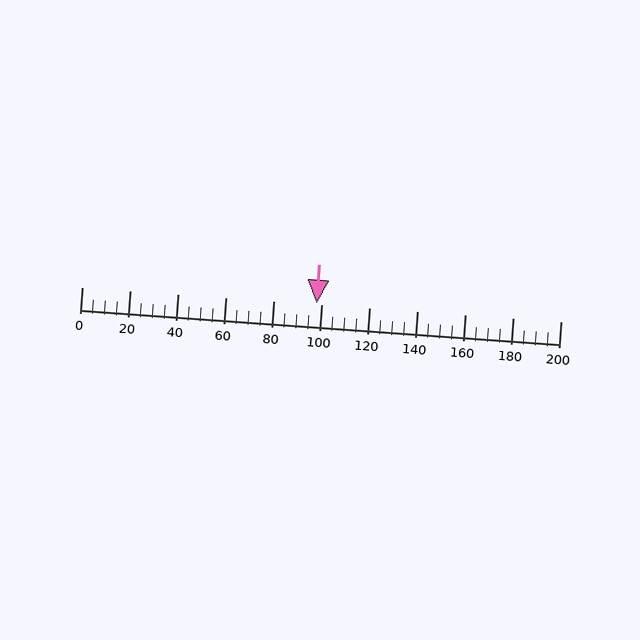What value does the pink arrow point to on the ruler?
The pink arrow points to approximately 98.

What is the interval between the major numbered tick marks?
The major tick marks are spaced 20 units apart.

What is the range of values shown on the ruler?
The ruler shows values from 0 to 200.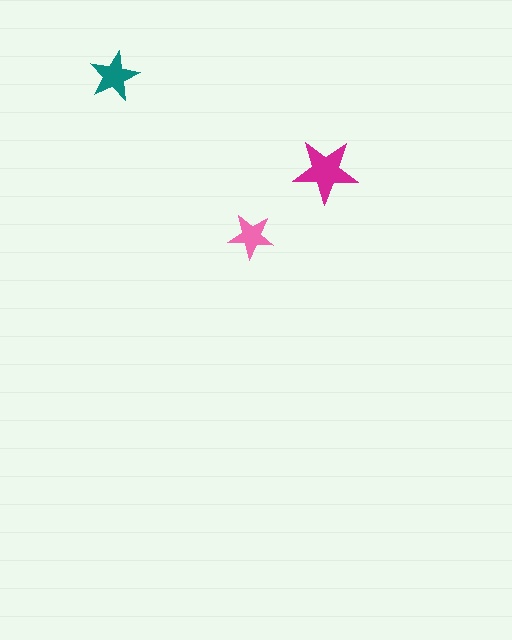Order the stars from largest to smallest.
the magenta one, the teal one, the pink one.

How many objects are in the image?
There are 3 objects in the image.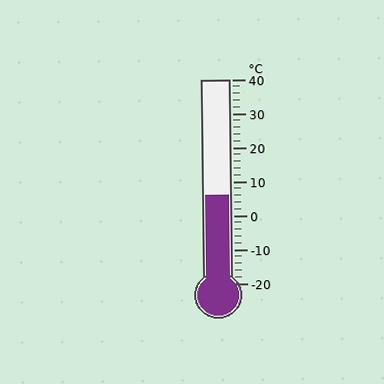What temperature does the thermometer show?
The thermometer shows approximately 6°C.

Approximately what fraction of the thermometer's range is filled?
The thermometer is filled to approximately 45% of its range.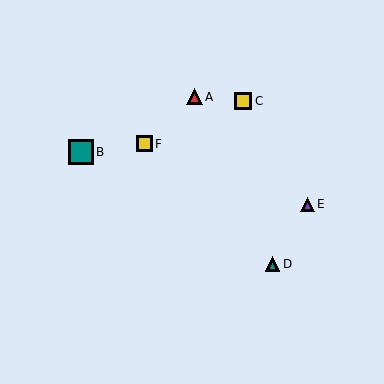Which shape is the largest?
The teal square (labeled B) is the largest.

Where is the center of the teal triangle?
The center of the teal triangle is at (273, 264).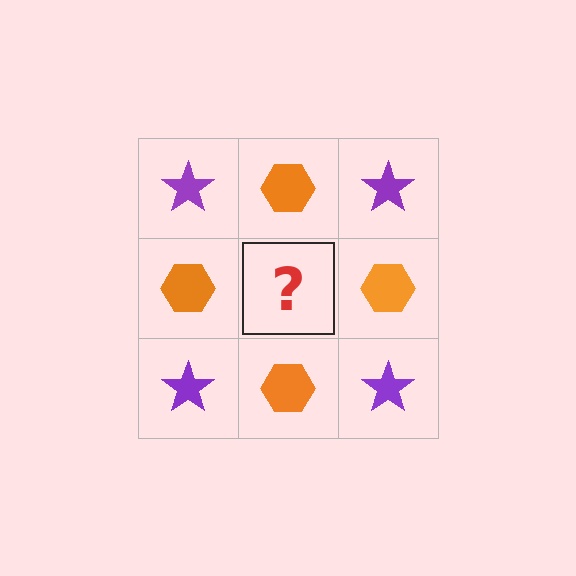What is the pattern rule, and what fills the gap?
The rule is that it alternates purple star and orange hexagon in a checkerboard pattern. The gap should be filled with a purple star.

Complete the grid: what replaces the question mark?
The question mark should be replaced with a purple star.